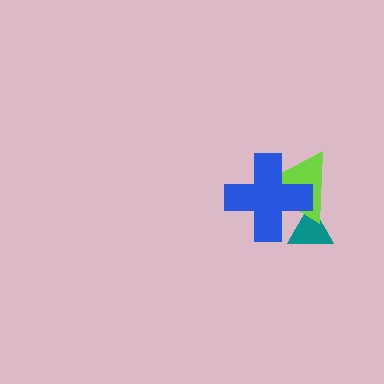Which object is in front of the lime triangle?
The blue cross is in front of the lime triangle.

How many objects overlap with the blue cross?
2 objects overlap with the blue cross.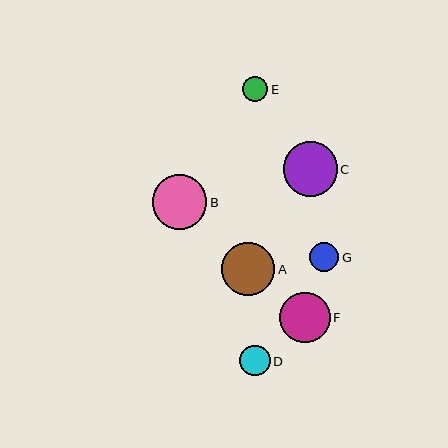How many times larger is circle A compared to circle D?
Circle A is approximately 1.8 times the size of circle D.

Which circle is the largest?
Circle B is the largest with a size of approximately 55 pixels.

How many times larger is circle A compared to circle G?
Circle A is approximately 1.9 times the size of circle G.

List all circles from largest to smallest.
From largest to smallest: B, C, A, F, D, G, E.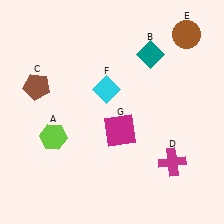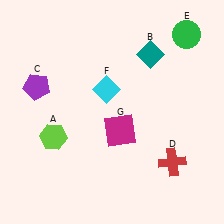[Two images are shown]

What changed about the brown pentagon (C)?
In Image 1, C is brown. In Image 2, it changed to purple.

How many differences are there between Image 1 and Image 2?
There are 3 differences between the two images.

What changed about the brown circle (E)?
In Image 1, E is brown. In Image 2, it changed to green.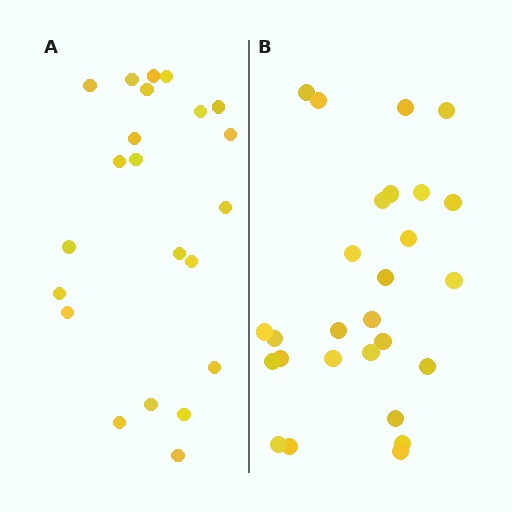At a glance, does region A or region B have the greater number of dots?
Region B (the right region) has more dots.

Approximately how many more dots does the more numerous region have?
Region B has about 5 more dots than region A.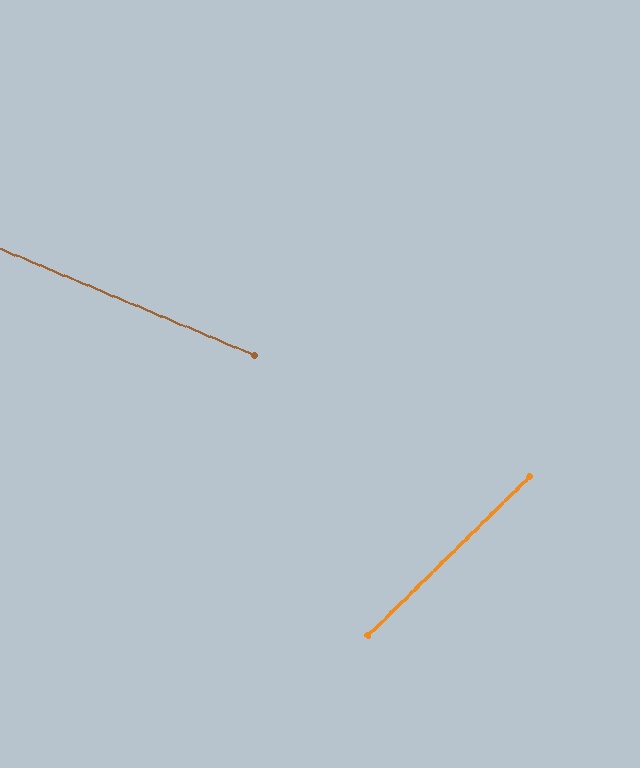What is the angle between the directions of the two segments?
Approximately 67 degrees.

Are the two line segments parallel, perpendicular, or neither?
Neither parallel nor perpendicular — they differ by about 67°.